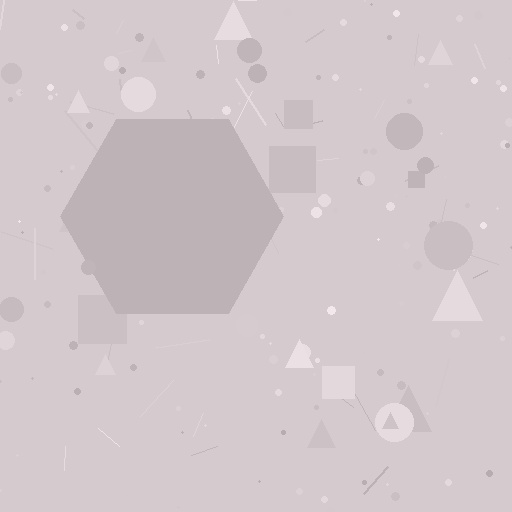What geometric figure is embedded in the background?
A hexagon is embedded in the background.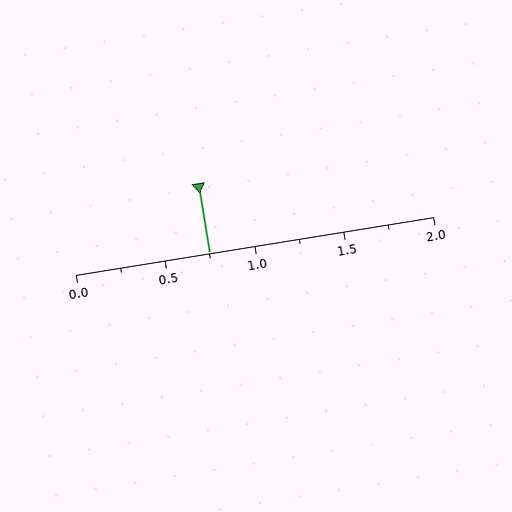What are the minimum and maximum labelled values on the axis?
The axis runs from 0.0 to 2.0.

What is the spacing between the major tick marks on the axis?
The major ticks are spaced 0.5 apart.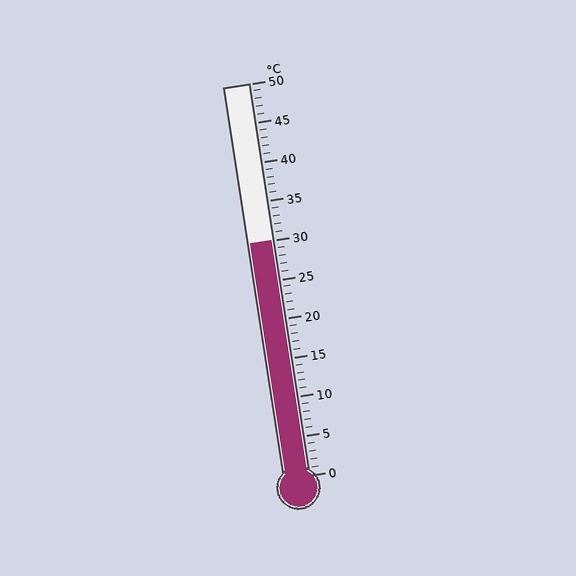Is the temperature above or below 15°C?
The temperature is above 15°C.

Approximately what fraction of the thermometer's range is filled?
The thermometer is filled to approximately 60% of its range.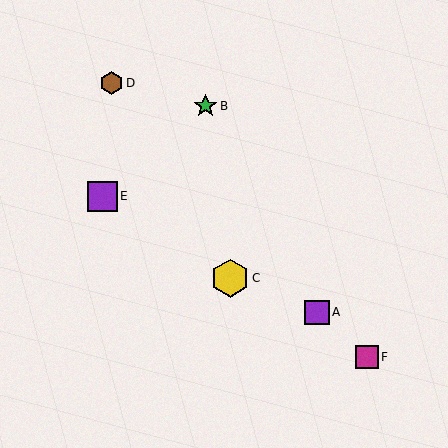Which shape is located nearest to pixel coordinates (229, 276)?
The yellow hexagon (labeled C) at (230, 278) is nearest to that location.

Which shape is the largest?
The yellow hexagon (labeled C) is the largest.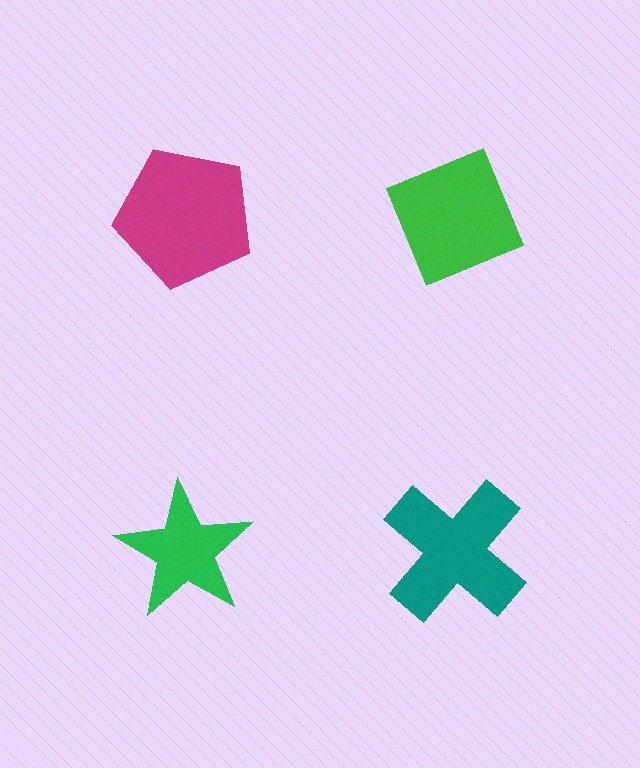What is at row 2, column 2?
A teal cross.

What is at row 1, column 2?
A green diamond.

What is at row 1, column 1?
A magenta pentagon.